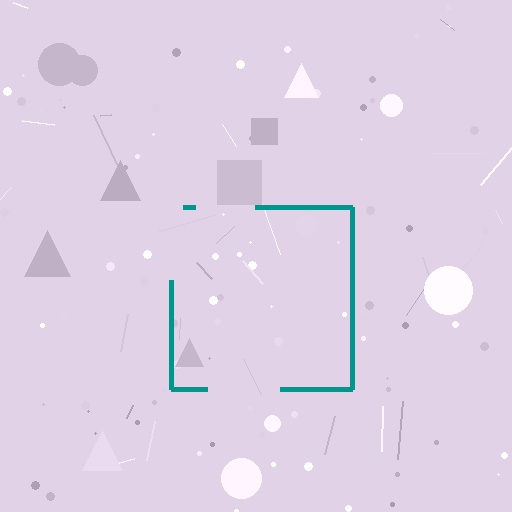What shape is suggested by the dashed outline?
The dashed outline suggests a square.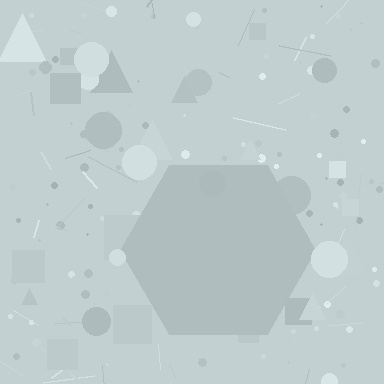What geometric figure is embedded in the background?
A hexagon is embedded in the background.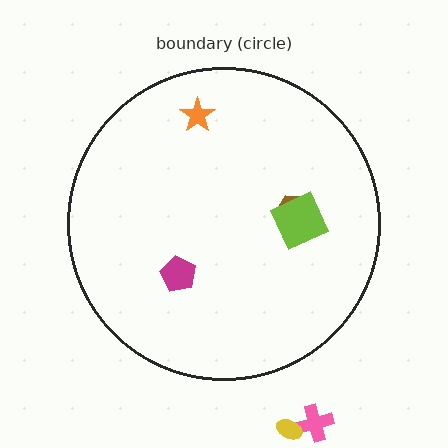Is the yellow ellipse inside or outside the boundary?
Outside.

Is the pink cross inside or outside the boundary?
Outside.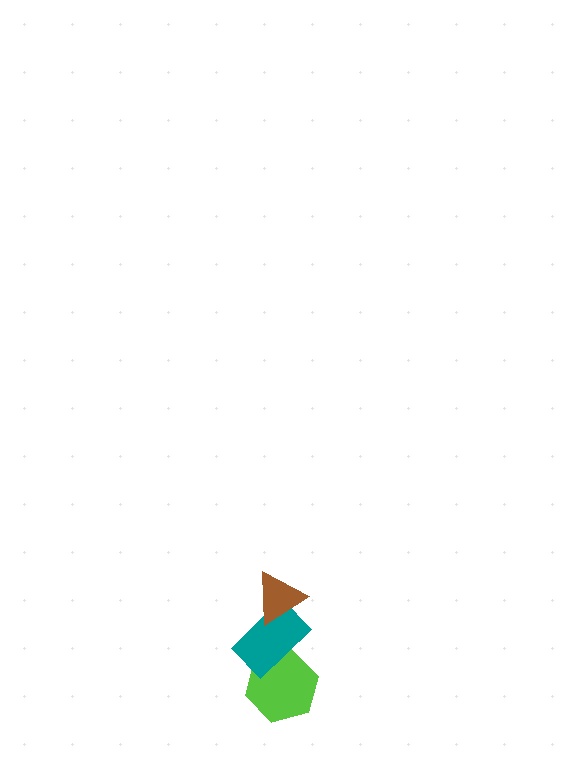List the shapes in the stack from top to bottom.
From top to bottom: the brown triangle, the teal rectangle, the lime hexagon.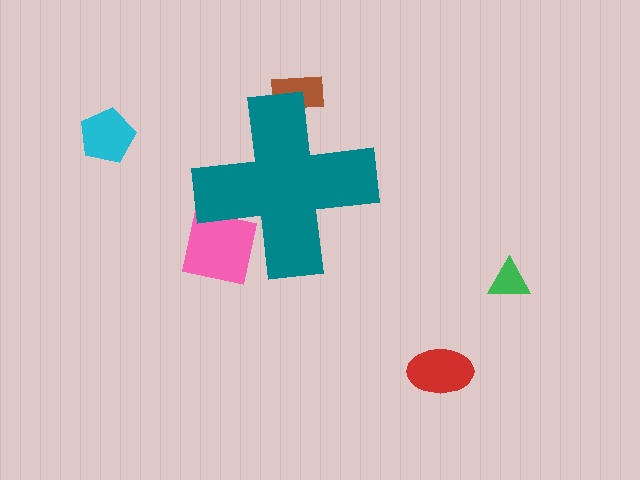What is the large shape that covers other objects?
A teal cross.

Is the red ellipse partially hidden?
No, the red ellipse is fully visible.